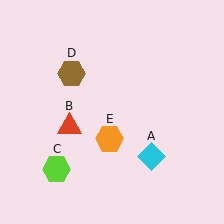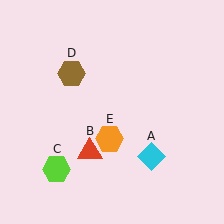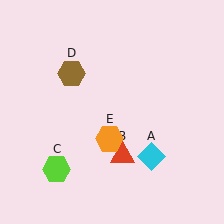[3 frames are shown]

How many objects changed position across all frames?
1 object changed position: red triangle (object B).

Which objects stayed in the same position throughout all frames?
Cyan diamond (object A) and lime hexagon (object C) and brown hexagon (object D) and orange hexagon (object E) remained stationary.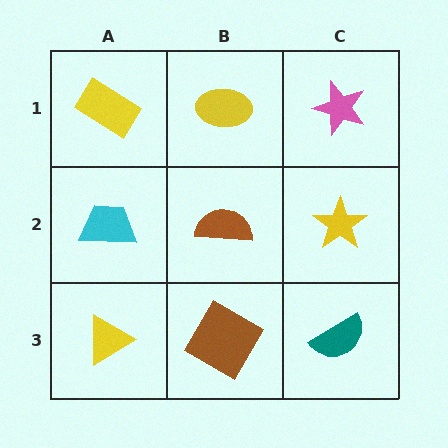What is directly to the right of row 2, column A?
A brown semicircle.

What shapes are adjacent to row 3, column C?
A yellow star (row 2, column C), a brown square (row 3, column B).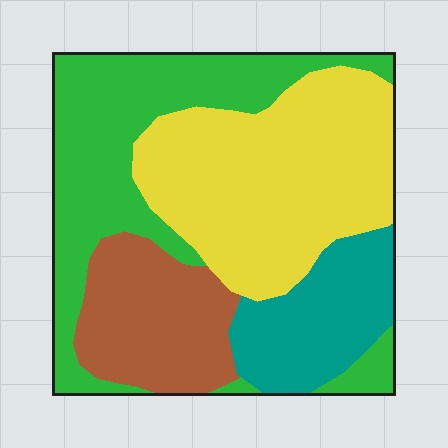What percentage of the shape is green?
Green takes up about one third (1/3) of the shape.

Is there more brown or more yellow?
Yellow.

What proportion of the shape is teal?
Teal takes up about one sixth (1/6) of the shape.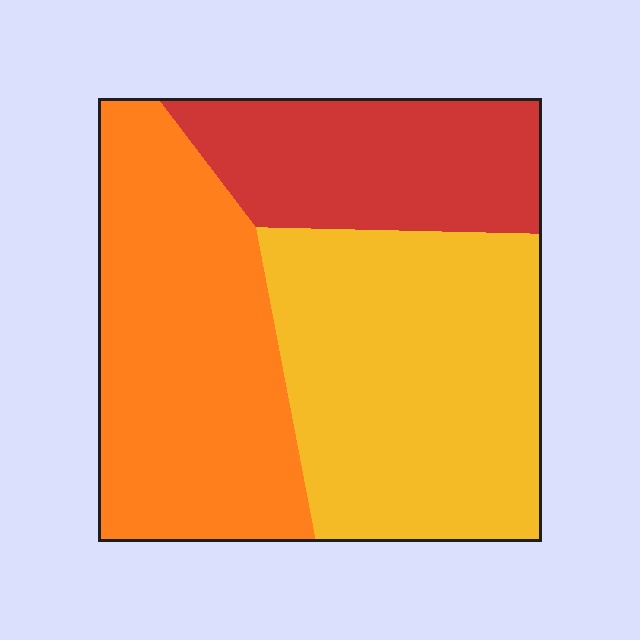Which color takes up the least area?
Red, at roughly 20%.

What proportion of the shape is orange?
Orange covers 37% of the shape.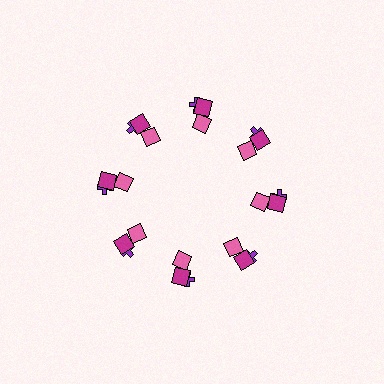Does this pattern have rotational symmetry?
Yes, this pattern has 8-fold rotational symmetry. It looks the same after rotating 45 degrees around the center.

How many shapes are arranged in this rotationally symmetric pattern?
There are 24 shapes, arranged in 8 groups of 3.